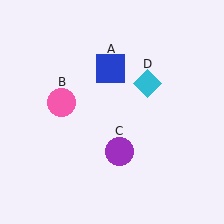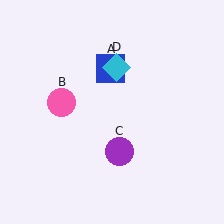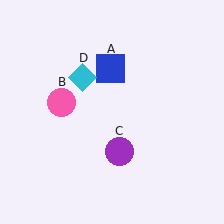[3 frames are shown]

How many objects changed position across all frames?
1 object changed position: cyan diamond (object D).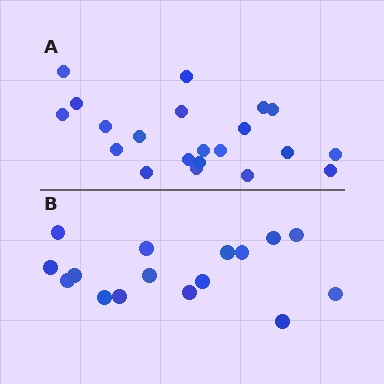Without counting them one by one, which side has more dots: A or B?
Region A (the top region) has more dots.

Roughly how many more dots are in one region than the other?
Region A has about 5 more dots than region B.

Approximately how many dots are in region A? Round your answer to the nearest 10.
About 20 dots. (The exact count is 21, which rounds to 20.)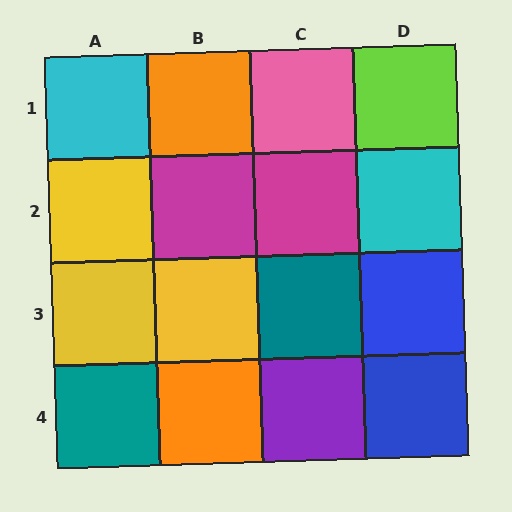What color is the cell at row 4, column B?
Orange.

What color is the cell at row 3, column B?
Yellow.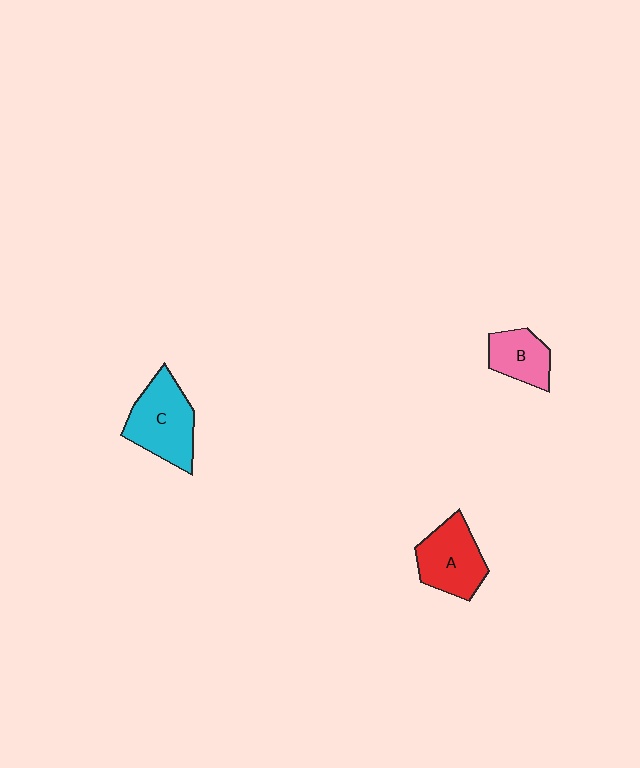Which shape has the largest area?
Shape C (cyan).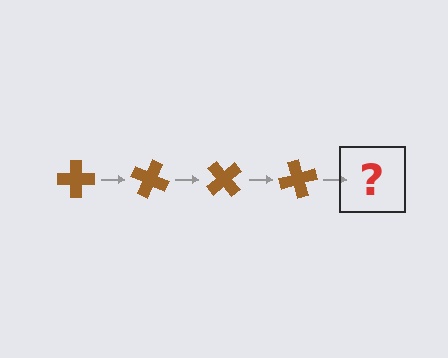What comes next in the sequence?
The next element should be a brown cross rotated 100 degrees.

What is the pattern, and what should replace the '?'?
The pattern is that the cross rotates 25 degrees each step. The '?' should be a brown cross rotated 100 degrees.